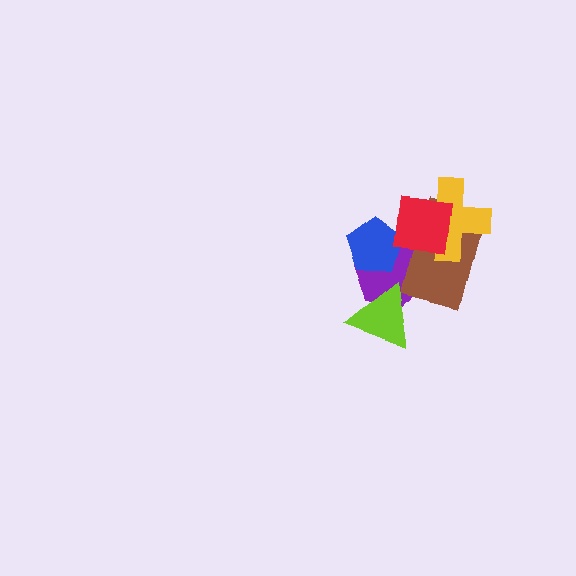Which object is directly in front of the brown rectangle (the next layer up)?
The blue pentagon is directly in front of the brown rectangle.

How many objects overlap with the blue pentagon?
3 objects overlap with the blue pentagon.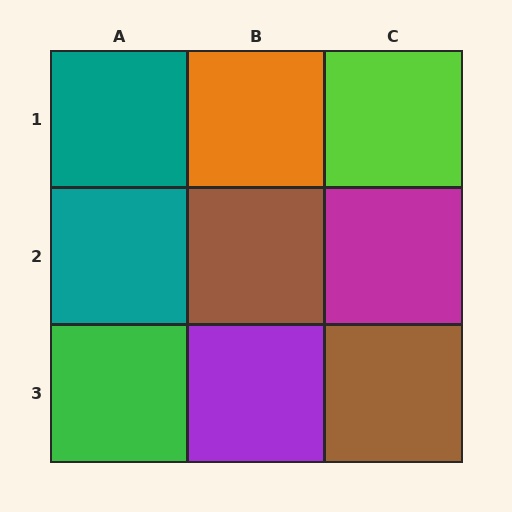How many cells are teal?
2 cells are teal.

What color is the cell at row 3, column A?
Green.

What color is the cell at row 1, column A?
Teal.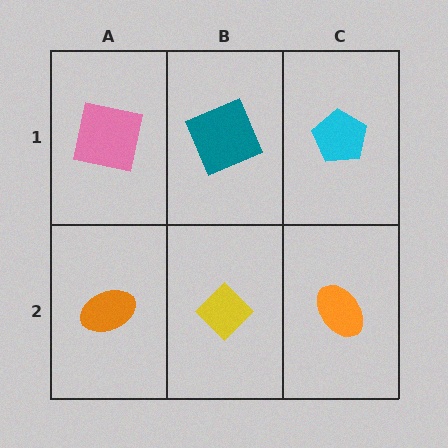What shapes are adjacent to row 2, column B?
A teal square (row 1, column B), an orange ellipse (row 2, column A), an orange ellipse (row 2, column C).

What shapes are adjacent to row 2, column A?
A pink square (row 1, column A), a yellow diamond (row 2, column B).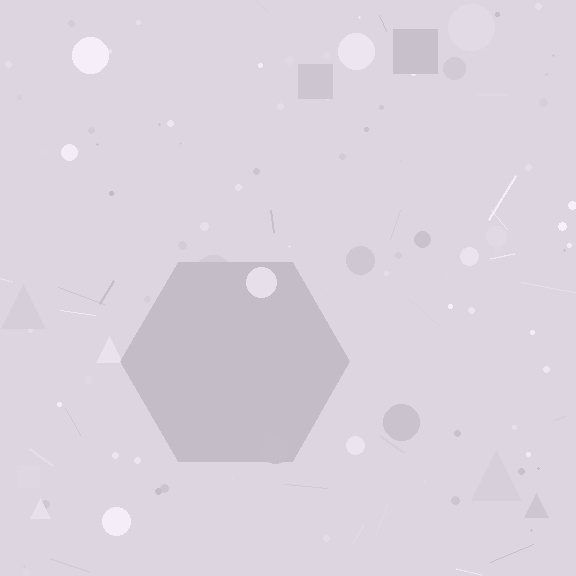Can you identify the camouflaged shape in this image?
The camouflaged shape is a hexagon.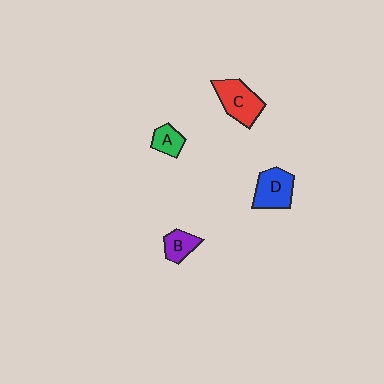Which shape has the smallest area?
Shape A (green).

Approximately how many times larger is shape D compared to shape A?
Approximately 1.8 times.